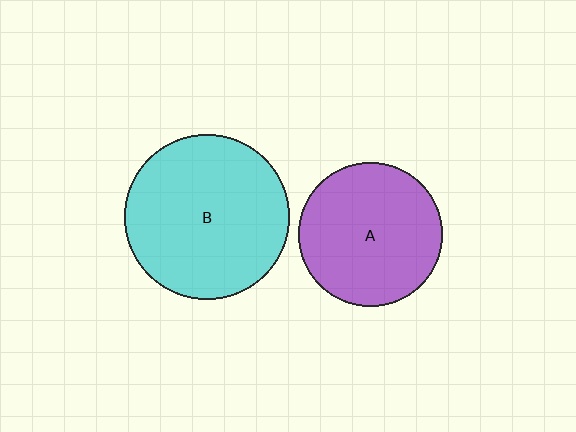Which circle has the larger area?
Circle B (cyan).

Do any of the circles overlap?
No, none of the circles overlap.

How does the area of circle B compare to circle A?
Approximately 1.3 times.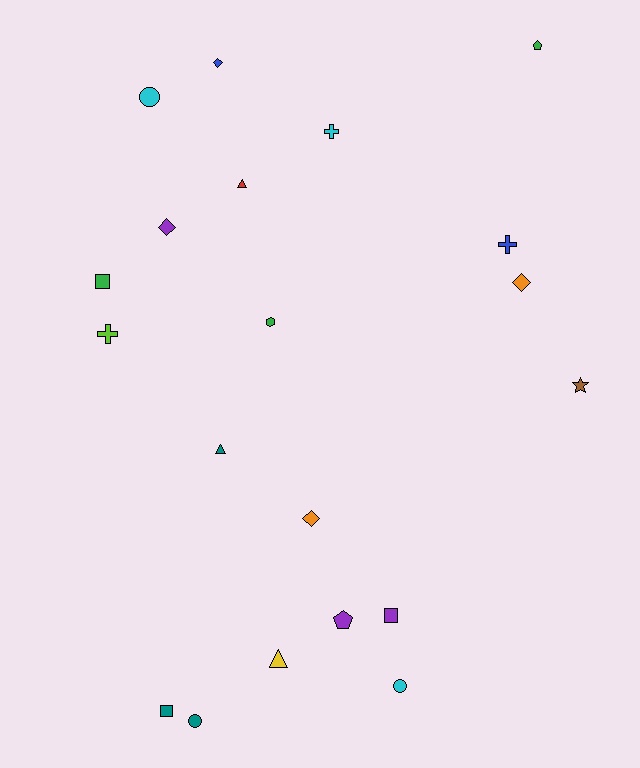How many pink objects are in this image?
There are no pink objects.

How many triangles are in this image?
There are 3 triangles.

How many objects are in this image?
There are 20 objects.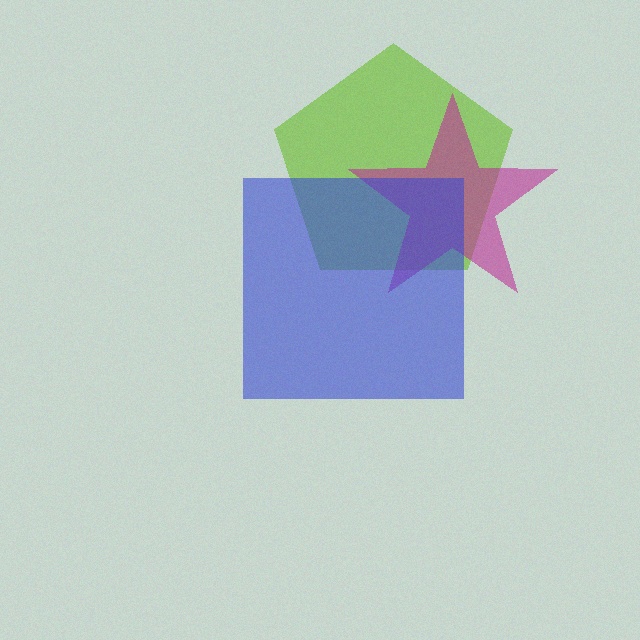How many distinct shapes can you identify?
There are 3 distinct shapes: a lime pentagon, a magenta star, a blue square.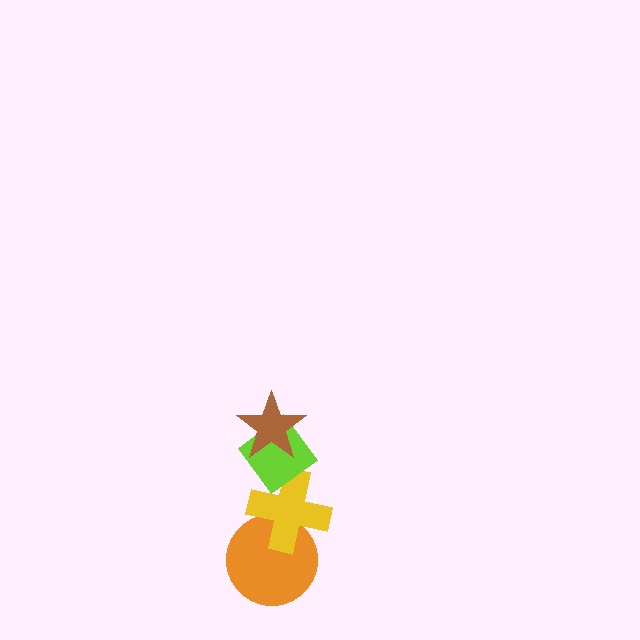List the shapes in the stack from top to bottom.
From top to bottom: the brown star, the lime diamond, the yellow cross, the orange circle.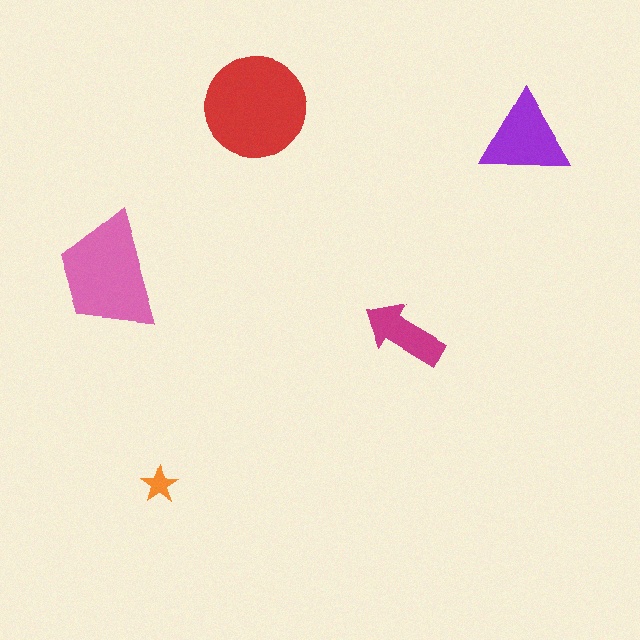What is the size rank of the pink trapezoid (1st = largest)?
2nd.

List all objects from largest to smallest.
The red circle, the pink trapezoid, the purple triangle, the magenta arrow, the orange star.